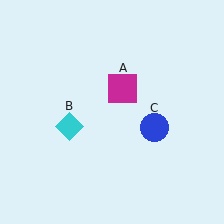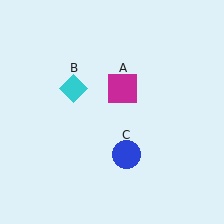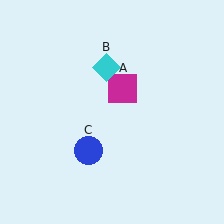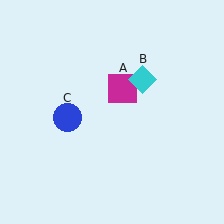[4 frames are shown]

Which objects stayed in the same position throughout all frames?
Magenta square (object A) remained stationary.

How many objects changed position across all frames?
2 objects changed position: cyan diamond (object B), blue circle (object C).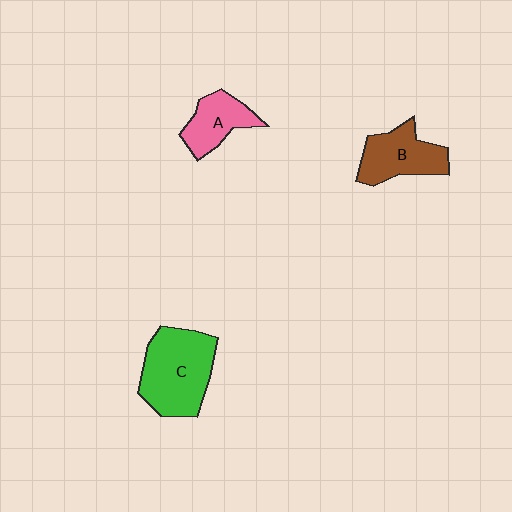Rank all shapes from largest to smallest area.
From largest to smallest: C (green), B (brown), A (pink).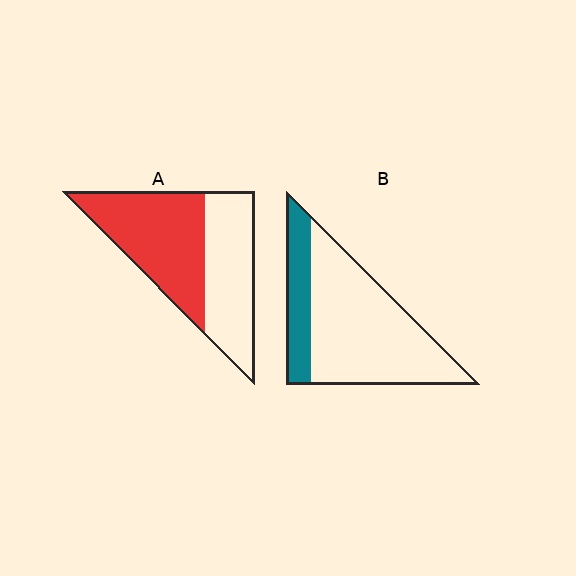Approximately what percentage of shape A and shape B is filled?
A is approximately 55% and B is approximately 25%.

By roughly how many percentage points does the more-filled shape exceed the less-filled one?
By roughly 30 percentage points (A over B).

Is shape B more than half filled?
No.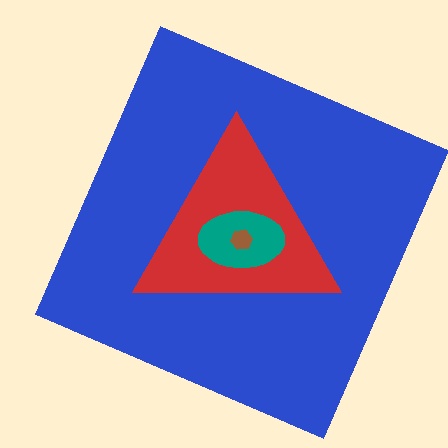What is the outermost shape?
The blue square.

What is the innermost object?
The brown hexagon.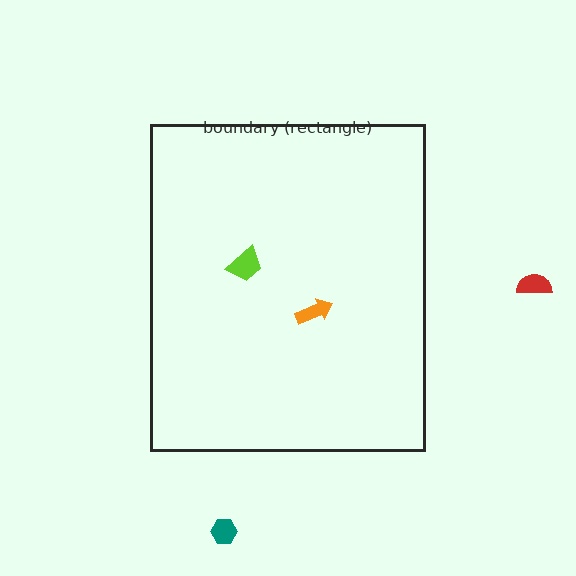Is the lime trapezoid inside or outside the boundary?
Inside.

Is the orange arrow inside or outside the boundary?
Inside.